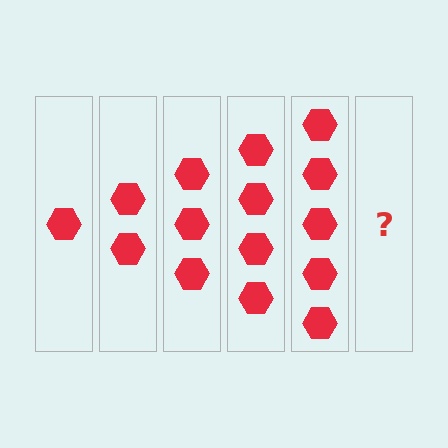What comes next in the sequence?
The next element should be 6 hexagons.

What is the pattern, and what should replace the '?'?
The pattern is that each step adds one more hexagon. The '?' should be 6 hexagons.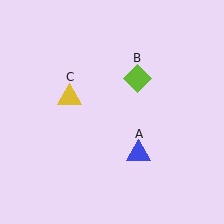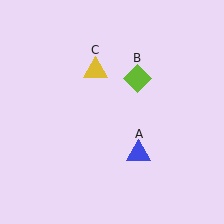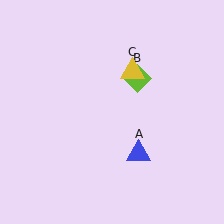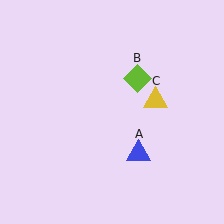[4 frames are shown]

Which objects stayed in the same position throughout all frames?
Blue triangle (object A) and lime diamond (object B) remained stationary.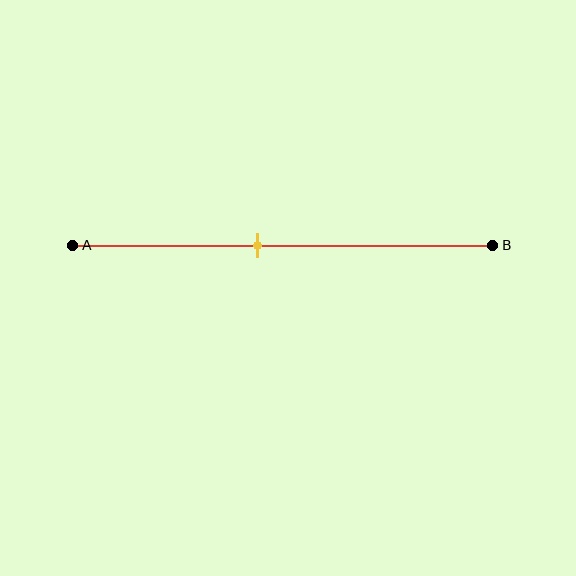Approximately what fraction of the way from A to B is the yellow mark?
The yellow mark is approximately 45% of the way from A to B.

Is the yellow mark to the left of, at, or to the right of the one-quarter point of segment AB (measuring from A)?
The yellow mark is to the right of the one-quarter point of segment AB.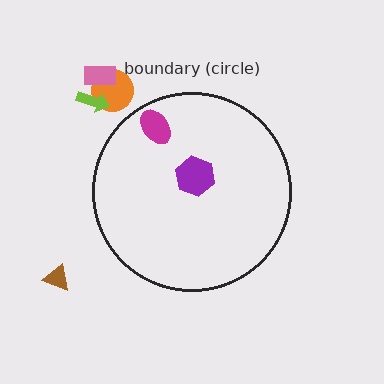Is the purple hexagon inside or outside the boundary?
Inside.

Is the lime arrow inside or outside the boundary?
Outside.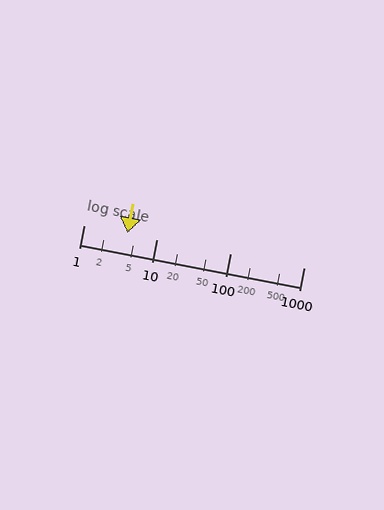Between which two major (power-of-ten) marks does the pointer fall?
The pointer is between 1 and 10.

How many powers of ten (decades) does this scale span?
The scale spans 3 decades, from 1 to 1000.